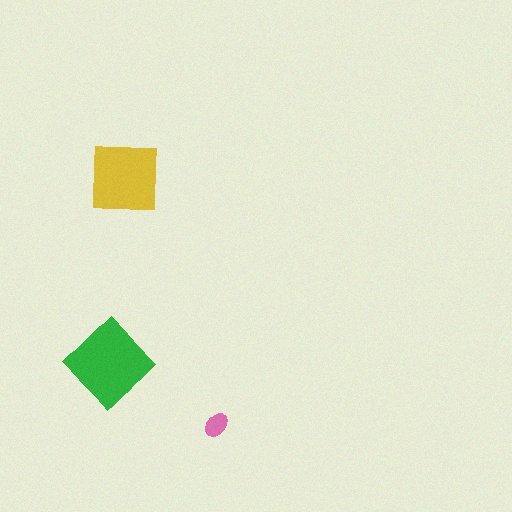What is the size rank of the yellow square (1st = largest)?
2nd.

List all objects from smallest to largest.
The pink ellipse, the yellow square, the green diamond.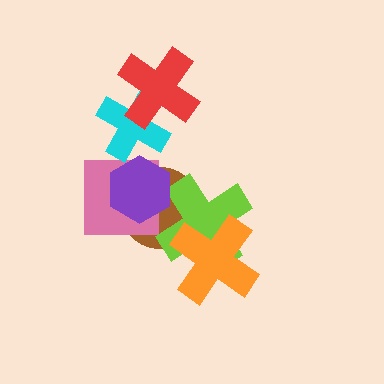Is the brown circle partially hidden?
Yes, it is partially covered by another shape.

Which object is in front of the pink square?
The purple hexagon is in front of the pink square.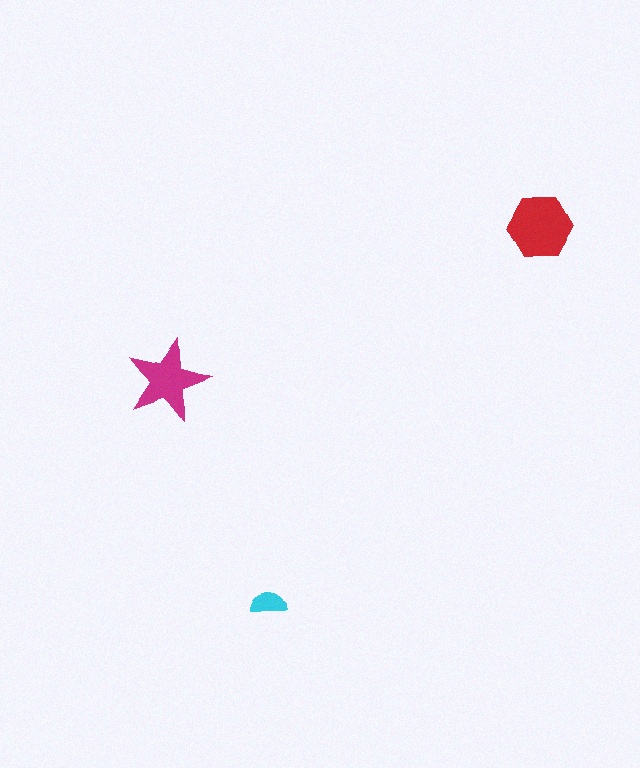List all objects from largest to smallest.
The red hexagon, the magenta star, the cyan semicircle.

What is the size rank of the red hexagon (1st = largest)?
1st.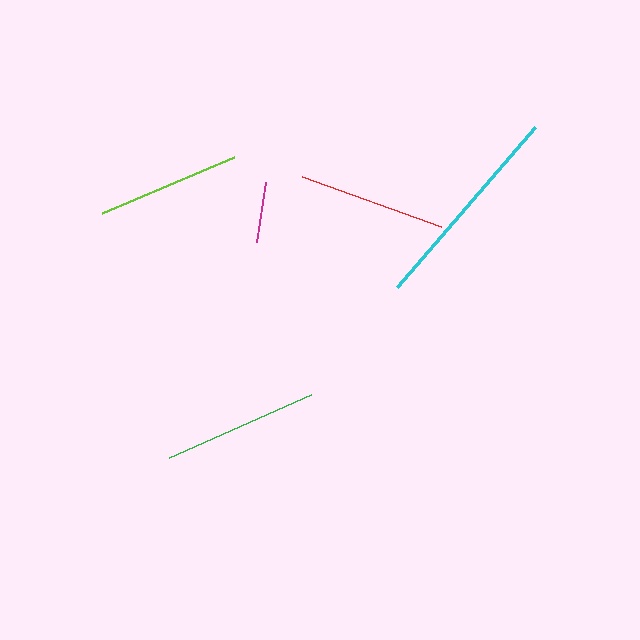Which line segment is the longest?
The cyan line is the longest at approximately 212 pixels.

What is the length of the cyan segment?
The cyan segment is approximately 212 pixels long.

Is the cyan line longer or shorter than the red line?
The cyan line is longer than the red line.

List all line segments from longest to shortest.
From longest to shortest: cyan, green, red, lime, magenta.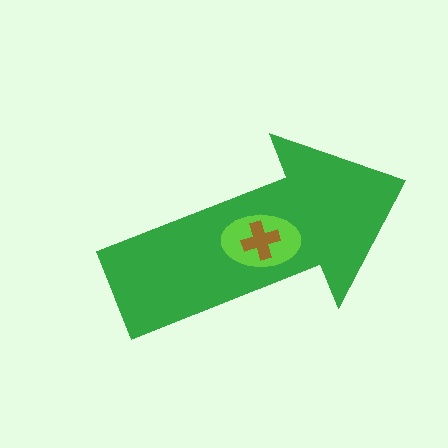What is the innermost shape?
The brown cross.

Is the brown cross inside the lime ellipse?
Yes.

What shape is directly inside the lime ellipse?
The brown cross.